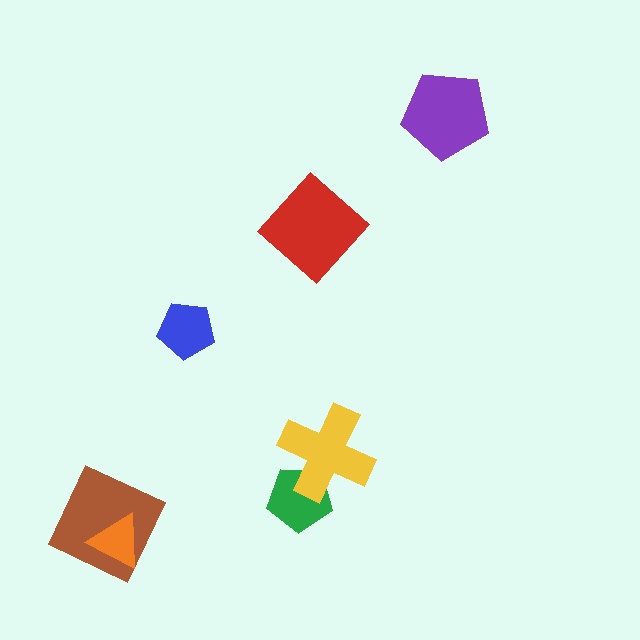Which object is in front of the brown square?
The orange triangle is in front of the brown square.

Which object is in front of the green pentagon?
The yellow cross is in front of the green pentagon.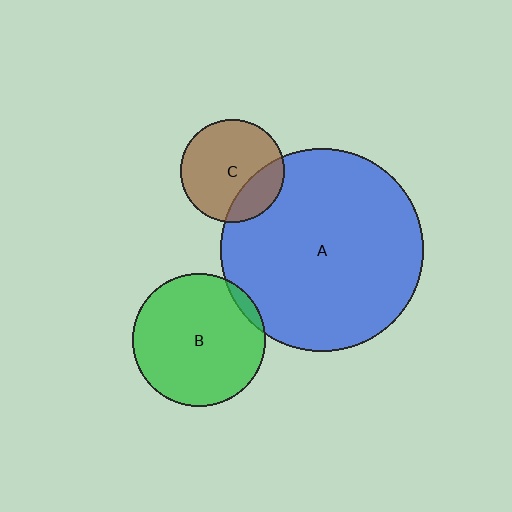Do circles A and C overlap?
Yes.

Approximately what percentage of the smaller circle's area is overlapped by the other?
Approximately 25%.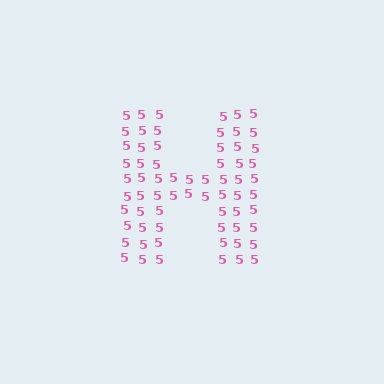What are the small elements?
The small elements are digit 5's.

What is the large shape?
The large shape is the letter H.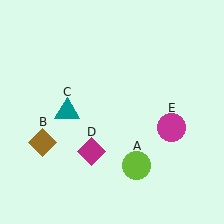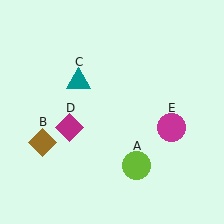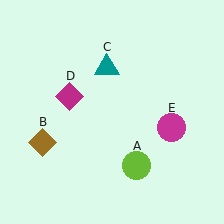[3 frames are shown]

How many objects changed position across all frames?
2 objects changed position: teal triangle (object C), magenta diamond (object D).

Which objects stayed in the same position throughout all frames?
Lime circle (object A) and brown diamond (object B) and magenta circle (object E) remained stationary.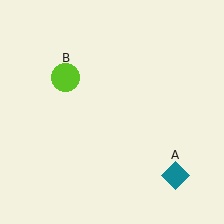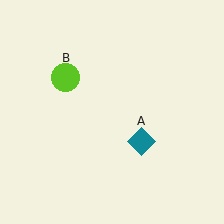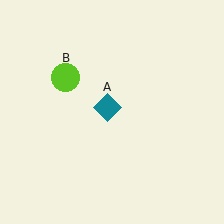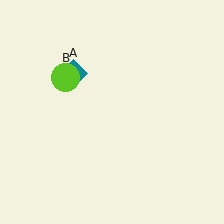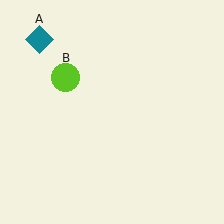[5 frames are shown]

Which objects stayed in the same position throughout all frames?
Lime circle (object B) remained stationary.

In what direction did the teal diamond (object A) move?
The teal diamond (object A) moved up and to the left.